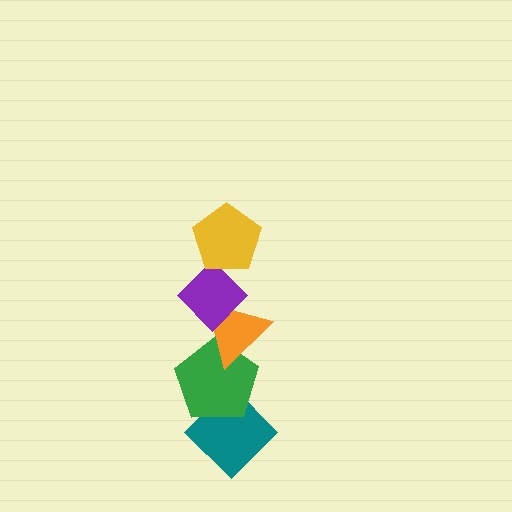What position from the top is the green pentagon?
The green pentagon is 4th from the top.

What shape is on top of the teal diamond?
The green pentagon is on top of the teal diamond.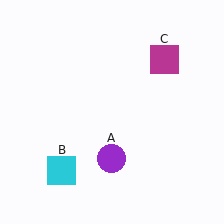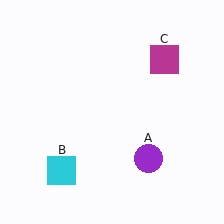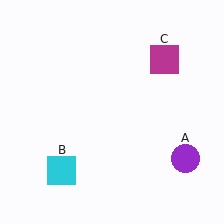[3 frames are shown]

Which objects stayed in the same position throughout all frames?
Cyan square (object B) and magenta square (object C) remained stationary.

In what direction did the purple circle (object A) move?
The purple circle (object A) moved right.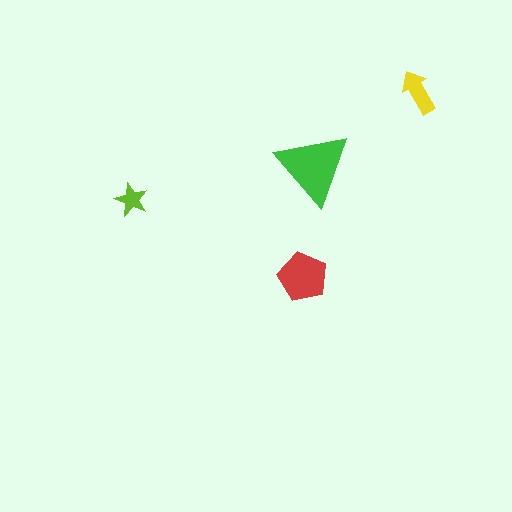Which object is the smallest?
The lime star.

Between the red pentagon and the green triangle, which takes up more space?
The green triangle.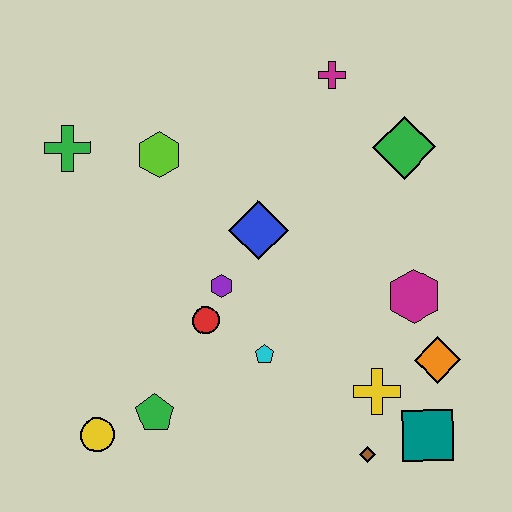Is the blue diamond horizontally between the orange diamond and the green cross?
Yes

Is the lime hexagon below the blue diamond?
No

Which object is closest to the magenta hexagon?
The orange diamond is closest to the magenta hexagon.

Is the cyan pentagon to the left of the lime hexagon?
No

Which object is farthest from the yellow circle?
The magenta cross is farthest from the yellow circle.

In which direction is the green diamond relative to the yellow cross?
The green diamond is above the yellow cross.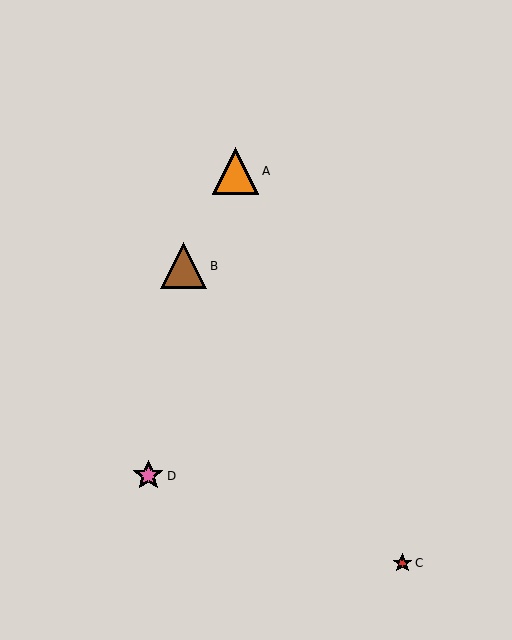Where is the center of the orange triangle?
The center of the orange triangle is at (236, 171).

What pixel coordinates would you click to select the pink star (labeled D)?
Click at (148, 476) to select the pink star D.